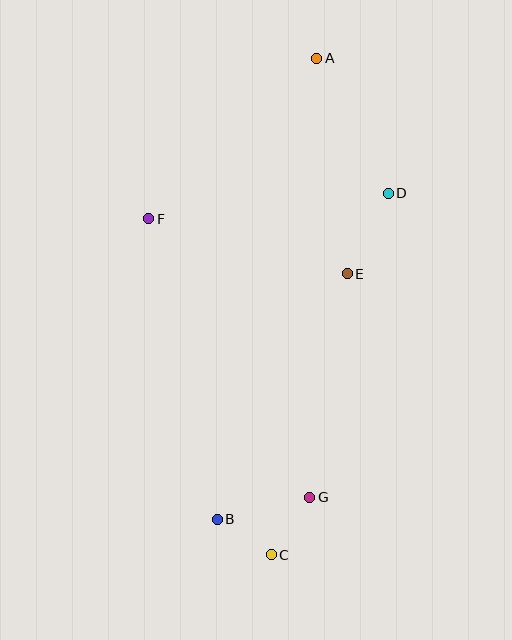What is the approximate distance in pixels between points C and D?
The distance between C and D is approximately 380 pixels.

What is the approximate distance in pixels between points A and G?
The distance between A and G is approximately 439 pixels.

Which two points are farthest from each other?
Points A and C are farthest from each other.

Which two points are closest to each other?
Points B and C are closest to each other.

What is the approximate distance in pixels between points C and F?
The distance between C and F is approximately 358 pixels.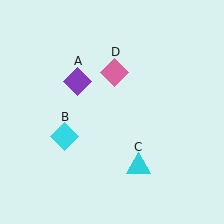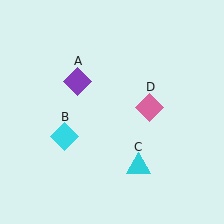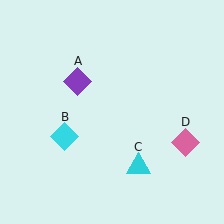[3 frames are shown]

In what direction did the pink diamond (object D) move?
The pink diamond (object D) moved down and to the right.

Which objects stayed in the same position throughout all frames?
Purple diamond (object A) and cyan diamond (object B) and cyan triangle (object C) remained stationary.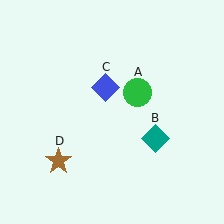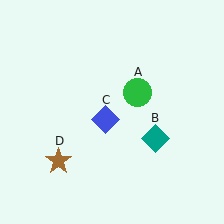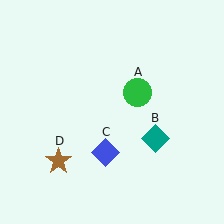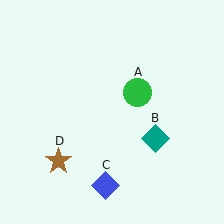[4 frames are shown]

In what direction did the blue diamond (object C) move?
The blue diamond (object C) moved down.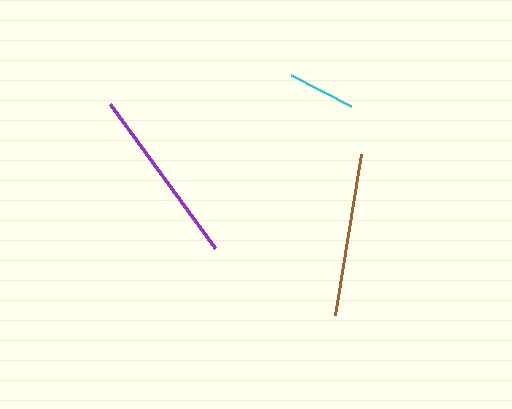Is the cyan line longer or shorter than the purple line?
The purple line is longer than the cyan line.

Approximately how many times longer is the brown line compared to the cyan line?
The brown line is approximately 2.4 times the length of the cyan line.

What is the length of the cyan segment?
The cyan segment is approximately 67 pixels long.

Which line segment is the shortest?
The cyan line is the shortest at approximately 67 pixels.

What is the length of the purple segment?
The purple segment is approximately 178 pixels long.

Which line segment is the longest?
The purple line is the longest at approximately 178 pixels.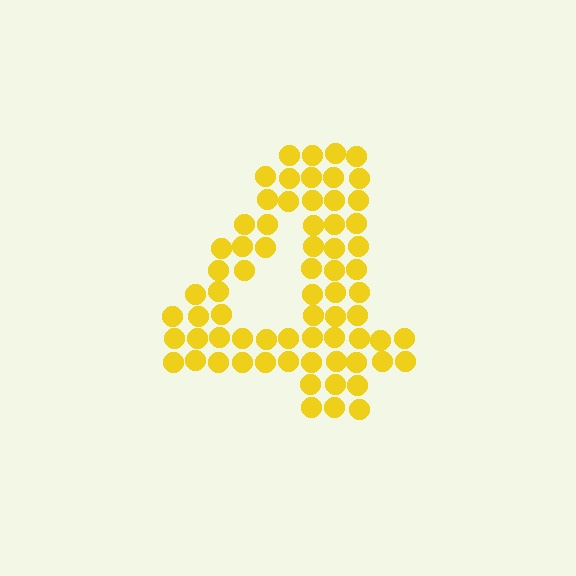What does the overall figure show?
The overall figure shows the digit 4.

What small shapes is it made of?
It is made of small circles.